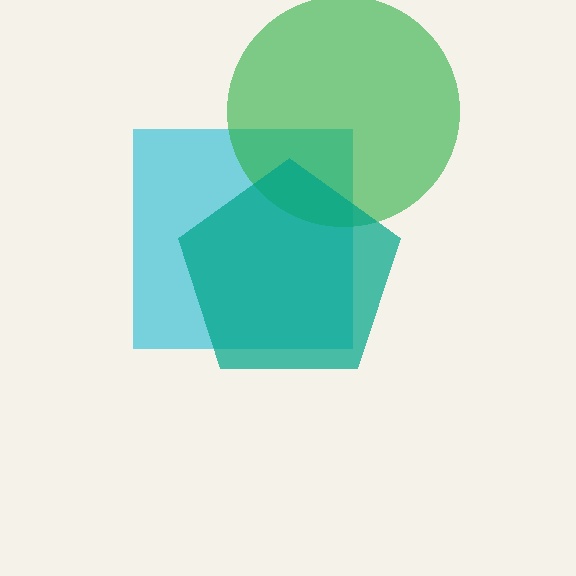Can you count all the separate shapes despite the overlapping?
Yes, there are 3 separate shapes.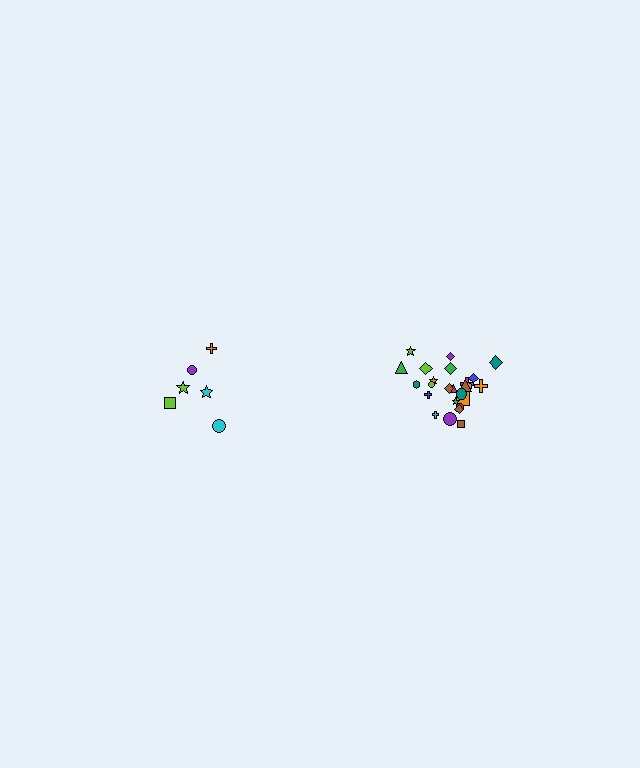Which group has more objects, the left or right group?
The right group.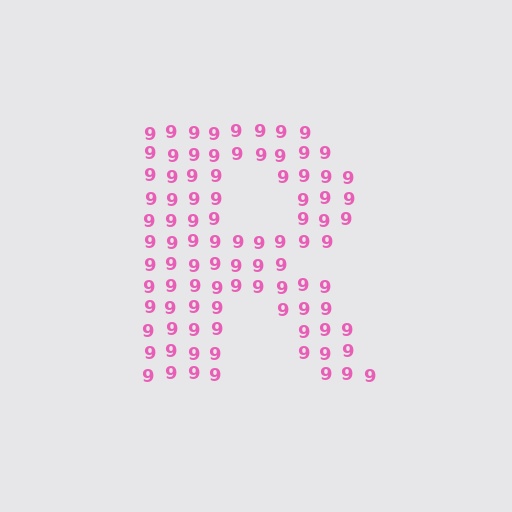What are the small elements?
The small elements are digit 9's.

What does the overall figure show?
The overall figure shows the letter R.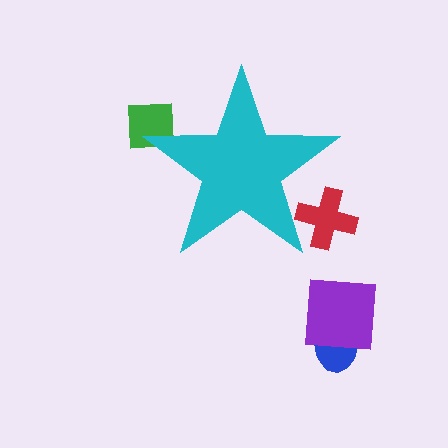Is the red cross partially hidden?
Yes, the red cross is partially hidden behind the cyan star.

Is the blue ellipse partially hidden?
No, the blue ellipse is fully visible.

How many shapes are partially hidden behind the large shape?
2 shapes are partially hidden.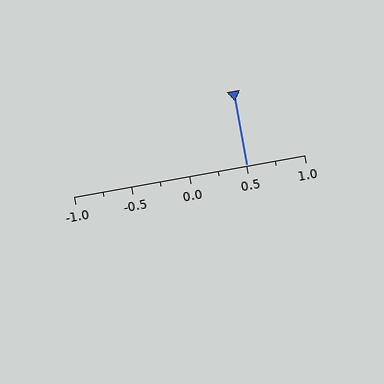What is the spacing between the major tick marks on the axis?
The major ticks are spaced 0.5 apart.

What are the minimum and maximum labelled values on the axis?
The axis runs from -1.0 to 1.0.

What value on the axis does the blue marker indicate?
The marker indicates approximately 0.5.